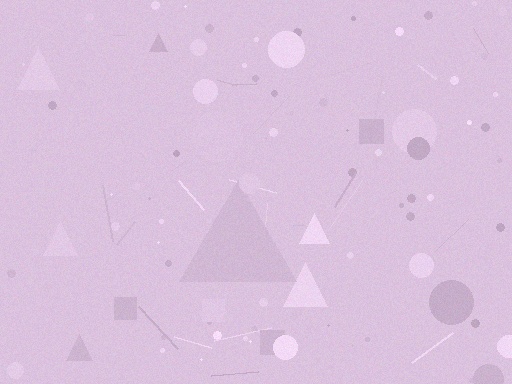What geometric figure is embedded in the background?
A triangle is embedded in the background.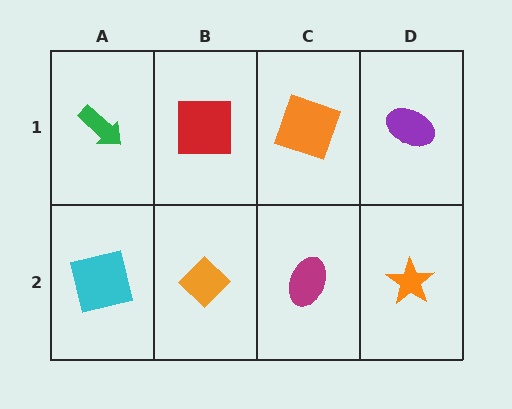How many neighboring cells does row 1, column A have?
2.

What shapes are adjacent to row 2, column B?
A red square (row 1, column B), a cyan square (row 2, column A), a magenta ellipse (row 2, column C).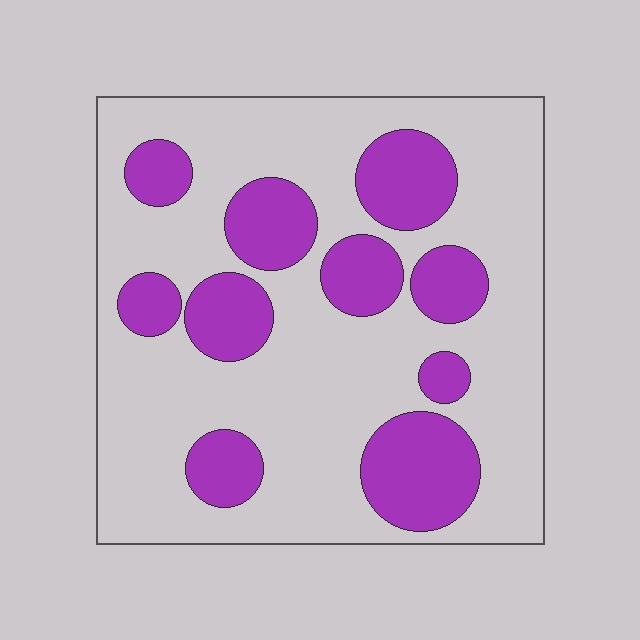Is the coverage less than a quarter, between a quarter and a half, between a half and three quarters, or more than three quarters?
Between a quarter and a half.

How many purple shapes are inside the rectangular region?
10.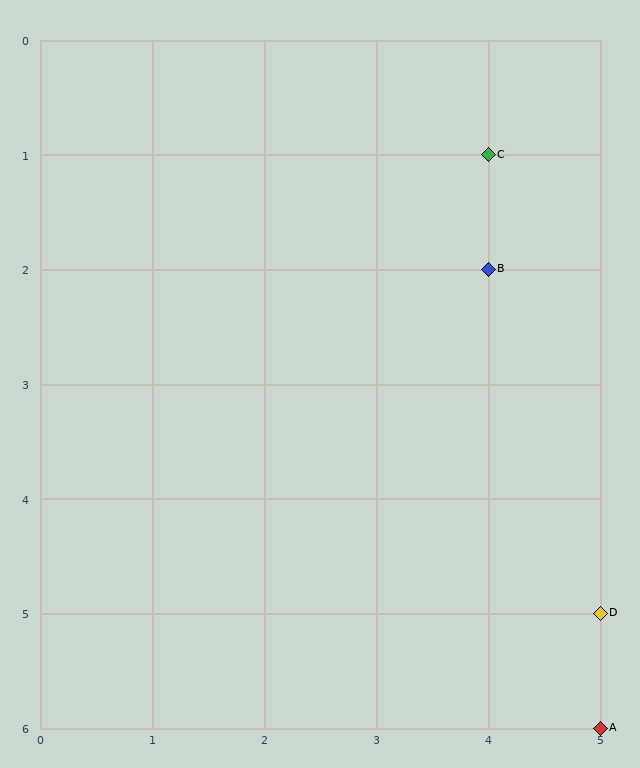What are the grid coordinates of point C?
Point C is at grid coordinates (4, 1).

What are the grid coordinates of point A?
Point A is at grid coordinates (5, 6).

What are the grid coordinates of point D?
Point D is at grid coordinates (5, 5).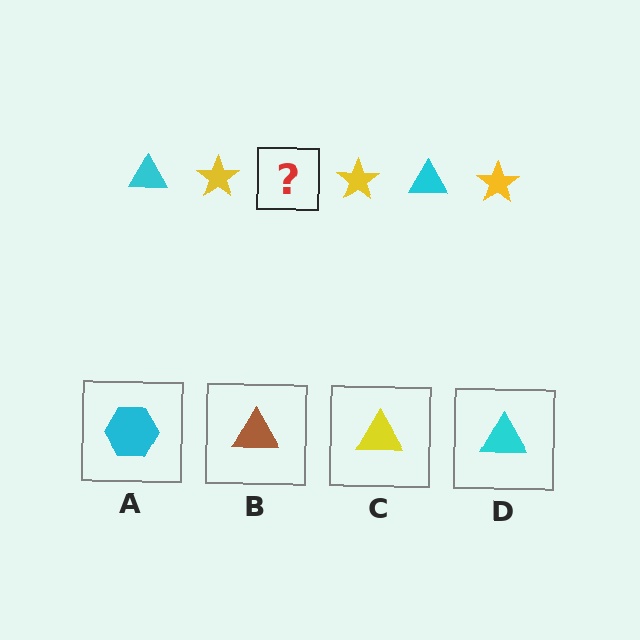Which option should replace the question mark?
Option D.